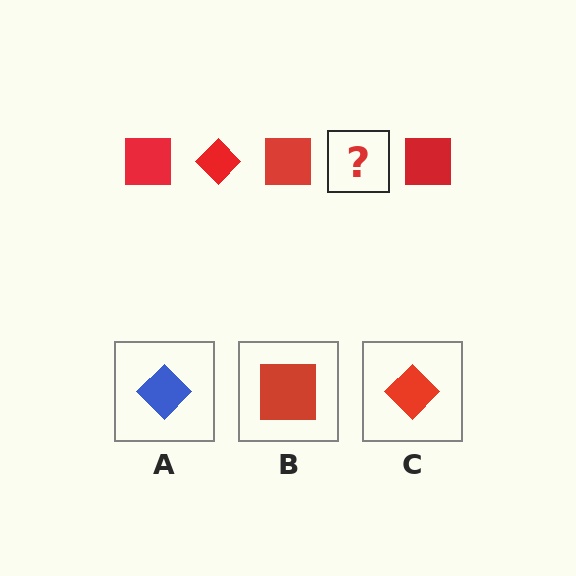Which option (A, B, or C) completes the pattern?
C.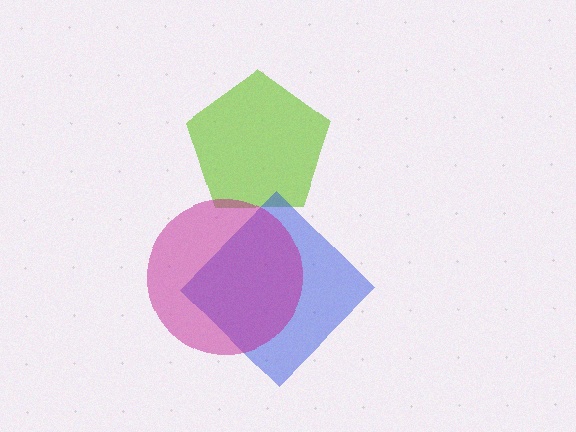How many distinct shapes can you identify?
There are 3 distinct shapes: a lime pentagon, a blue diamond, a magenta circle.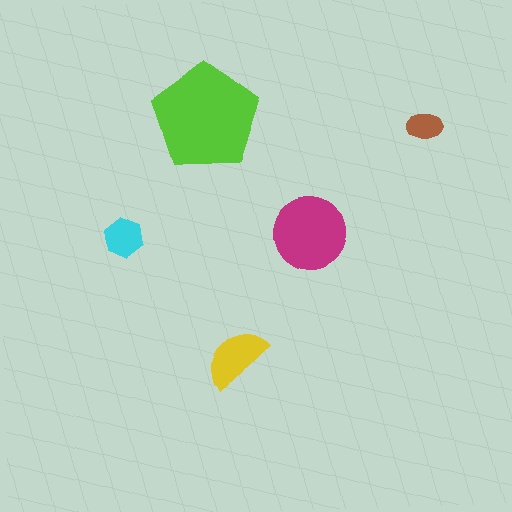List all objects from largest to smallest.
The lime pentagon, the magenta circle, the yellow semicircle, the cyan hexagon, the brown ellipse.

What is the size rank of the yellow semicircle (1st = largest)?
3rd.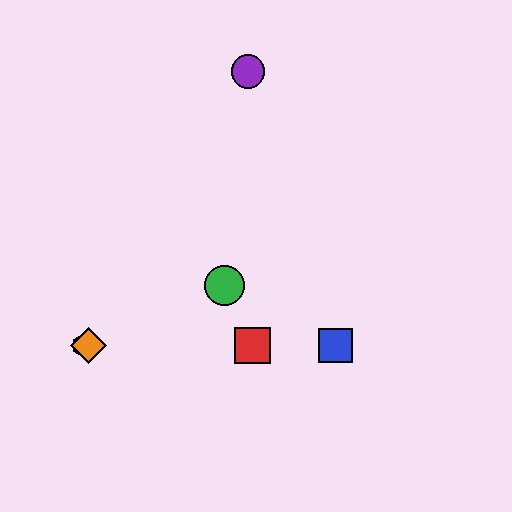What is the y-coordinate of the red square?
The red square is at y≈345.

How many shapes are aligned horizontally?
4 shapes (the red square, the blue square, the yellow hexagon, the orange diamond) are aligned horizontally.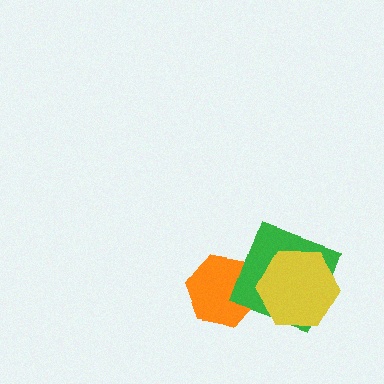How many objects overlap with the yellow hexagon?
1 object overlaps with the yellow hexagon.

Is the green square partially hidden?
Yes, it is partially covered by another shape.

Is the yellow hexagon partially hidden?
No, no other shape covers it.